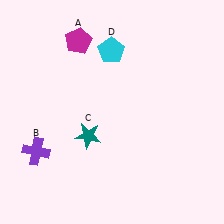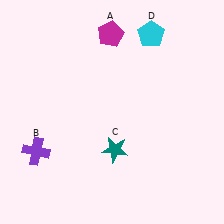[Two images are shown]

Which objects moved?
The objects that moved are: the magenta pentagon (A), the teal star (C), the cyan pentagon (D).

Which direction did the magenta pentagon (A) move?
The magenta pentagon (A) moved right.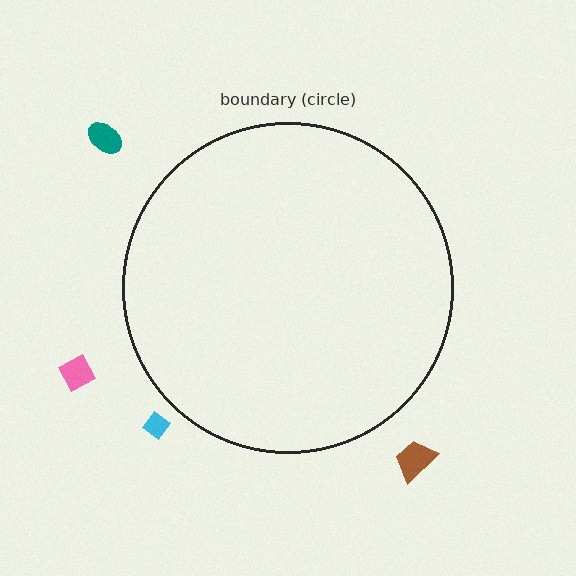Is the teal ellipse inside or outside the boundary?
Outside.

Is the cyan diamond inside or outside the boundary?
Outside.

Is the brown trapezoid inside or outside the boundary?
Outside.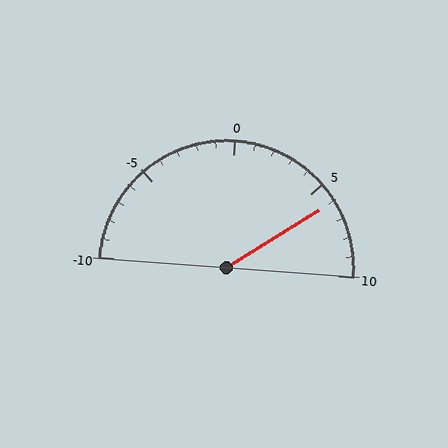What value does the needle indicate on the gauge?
The needle indicates approximately 6.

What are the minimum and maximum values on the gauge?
The gauge ranges from -10 to 10.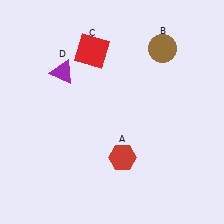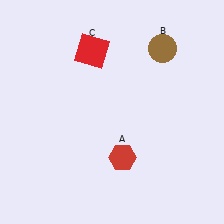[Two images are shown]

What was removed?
The purple triangle (D) was removed in Image 2.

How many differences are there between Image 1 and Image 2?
There is 1 difference between the two images.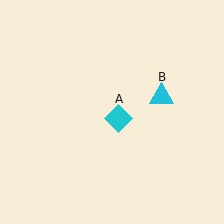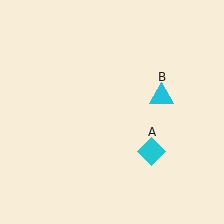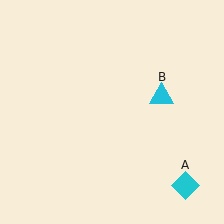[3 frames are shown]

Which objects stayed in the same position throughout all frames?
Cyan triangle (object B) remained stationary.